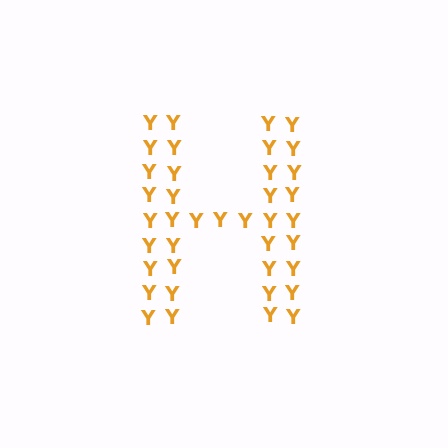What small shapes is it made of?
It is made of small letter Y's.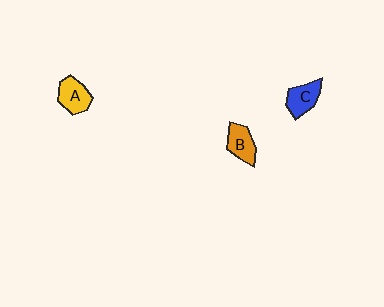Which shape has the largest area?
Shape A (yellow).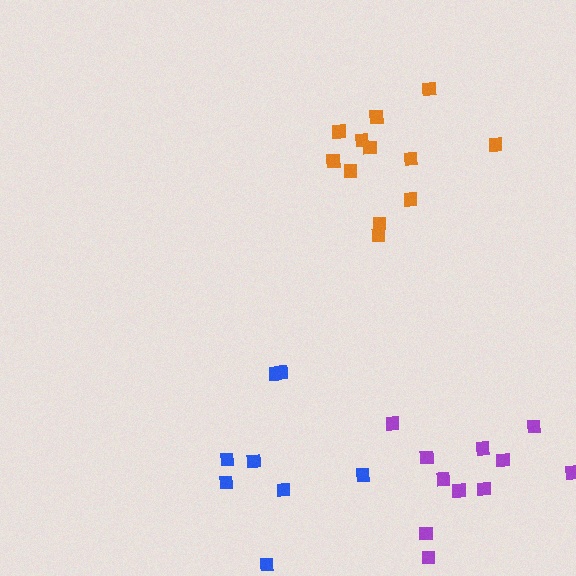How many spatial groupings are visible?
There are 3 spatial groupings.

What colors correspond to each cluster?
The clusters are colored: purple, blue, orange.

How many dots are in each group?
Group 1: 11 dots, Group 2: 8 dots, Group 3: 12 dots (31 total).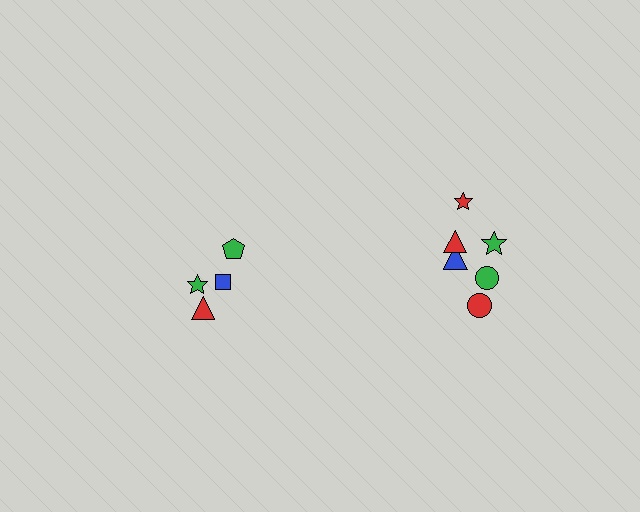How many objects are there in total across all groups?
There are 11 objects.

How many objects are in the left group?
There are 4 objects.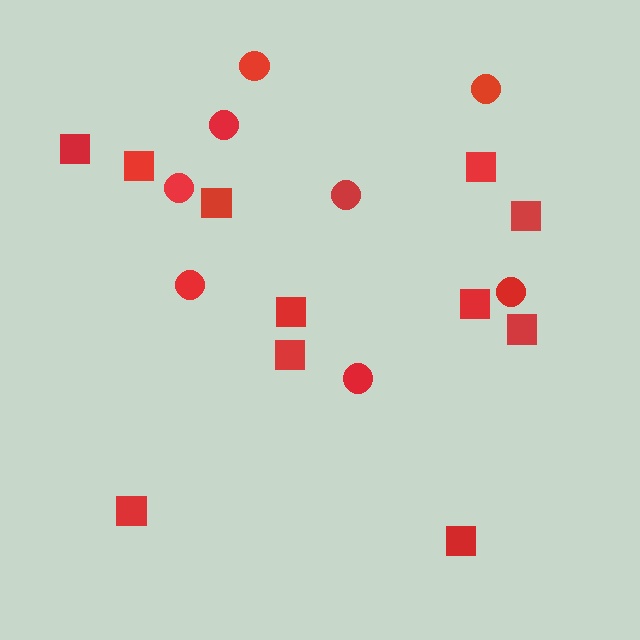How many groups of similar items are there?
There are 2 groups: one group of squares (11) and one group of circles (8).